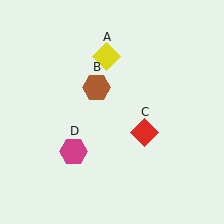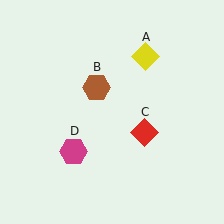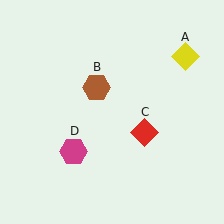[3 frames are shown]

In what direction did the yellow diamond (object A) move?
The yellow diamond (object A) moved right.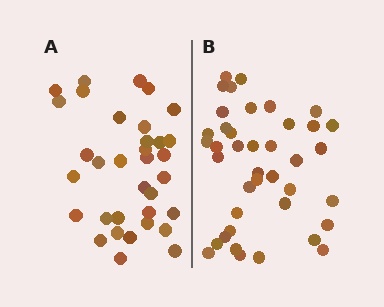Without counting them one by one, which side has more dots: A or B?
Region B (the right region) has more dots.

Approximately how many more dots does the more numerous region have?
Region B has about 6 more dots than region A.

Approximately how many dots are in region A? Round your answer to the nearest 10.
About 30 dots. (The exact count is 34, which rounds to 30.)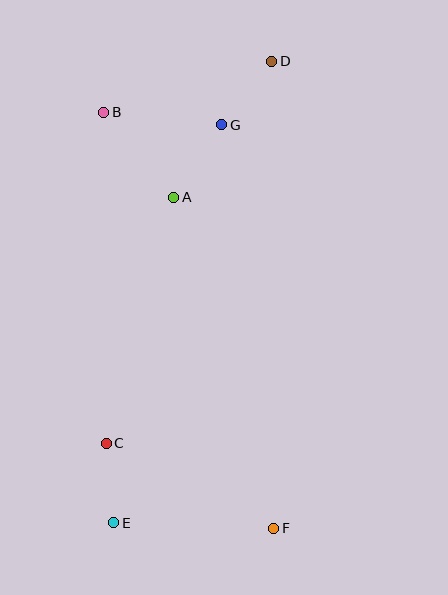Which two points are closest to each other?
Points C and E are closest to each other.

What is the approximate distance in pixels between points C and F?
The distance between C and F is approximately 188 pixels.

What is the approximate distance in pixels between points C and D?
The distance between C and D is approximately 416 pixels.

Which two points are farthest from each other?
Points D and E are farthest from each other.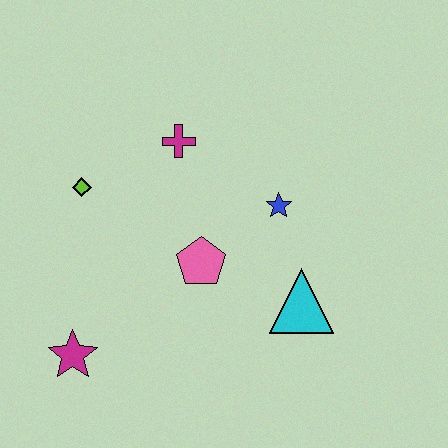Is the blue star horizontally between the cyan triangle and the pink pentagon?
Yes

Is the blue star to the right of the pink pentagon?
Yes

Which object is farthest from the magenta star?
The blue star is farthest from the magenta star.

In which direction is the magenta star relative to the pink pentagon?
The magenta star is to the left of the pink pentagon.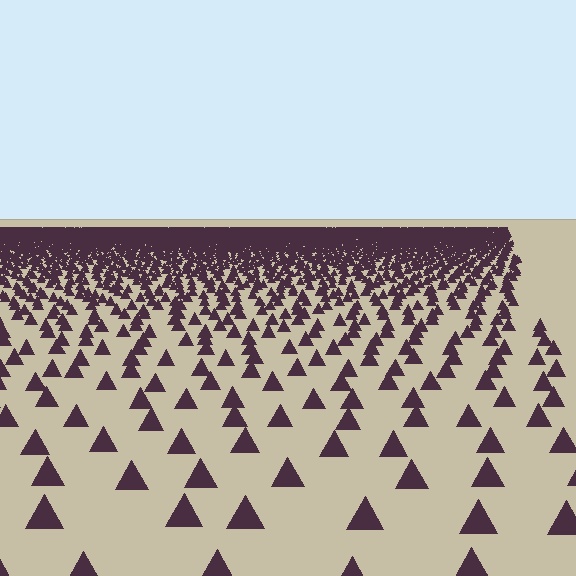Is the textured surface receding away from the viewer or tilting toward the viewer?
The surface is receding away from the viewer. Texture elements get smaller and denser toward the top.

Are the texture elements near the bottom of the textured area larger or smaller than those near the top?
Larger. Near the bottom, elements are closer to the viewer and appear at a bigger on-screen size.